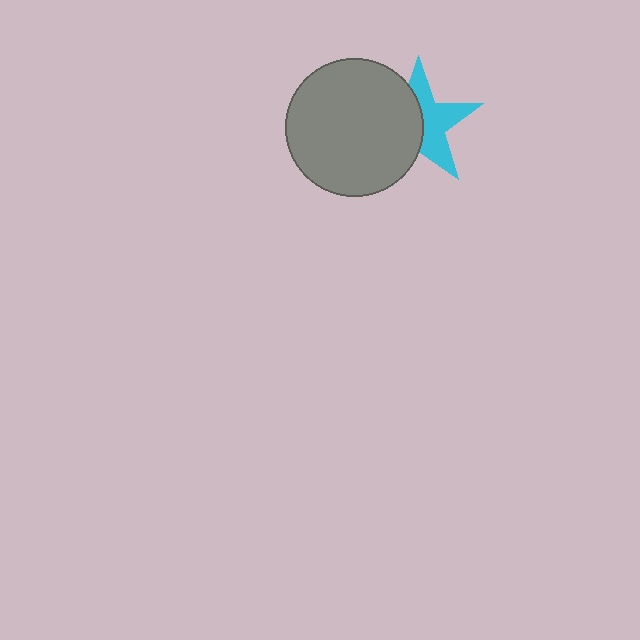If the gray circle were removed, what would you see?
You would see the complete cyan star.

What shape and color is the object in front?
The object in front is a gray circle.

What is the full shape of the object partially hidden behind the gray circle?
The partially hidden object is a cyan star.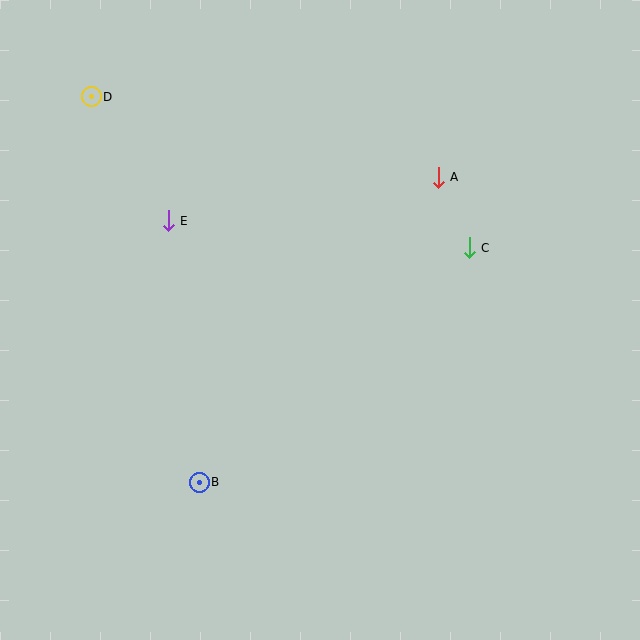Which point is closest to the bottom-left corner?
Point B is closest to the bottom-left corner.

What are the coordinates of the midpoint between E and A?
The midpoint between E and A is at (303, 199).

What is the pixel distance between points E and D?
The distance between E and D is 146 pixels.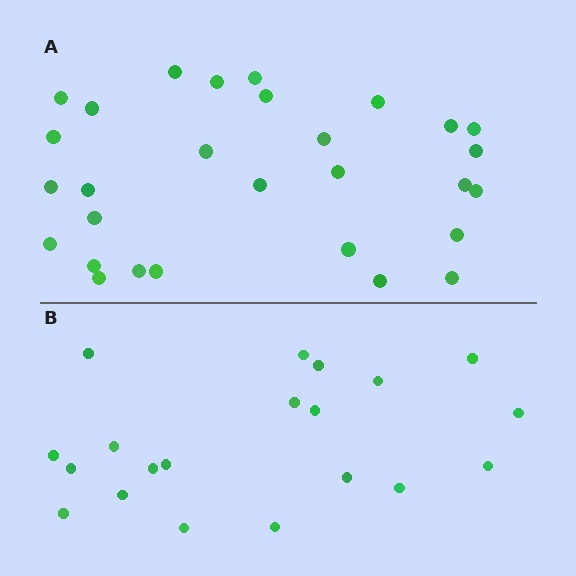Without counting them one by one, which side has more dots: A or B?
Region A (the top region) has more dots.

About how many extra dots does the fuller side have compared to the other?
Region A has roughly 8 or so more dots than region B.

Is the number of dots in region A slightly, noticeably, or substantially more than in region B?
Region A has substantially more. The ratio is roughly 1.4 to 1.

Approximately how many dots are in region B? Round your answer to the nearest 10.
About 20 dots.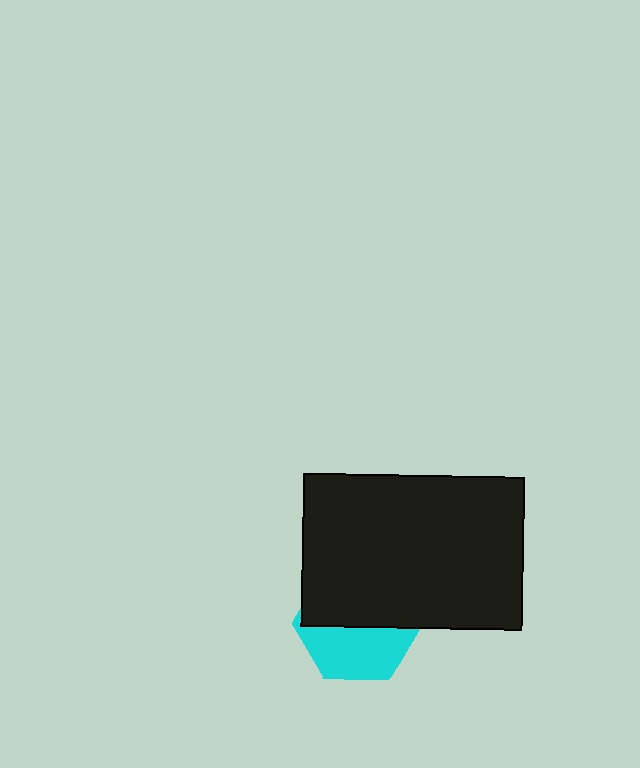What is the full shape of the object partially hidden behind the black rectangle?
The partially hidden object is a cyan hexagon.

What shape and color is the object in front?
The object in front is a black rectangle.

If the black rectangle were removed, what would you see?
You would see the complete cyan hexagon.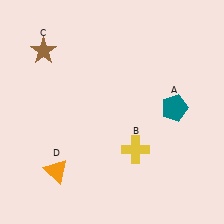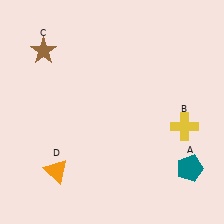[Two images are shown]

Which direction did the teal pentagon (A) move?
The teal pentagon (A) moved down.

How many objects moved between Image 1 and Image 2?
2 objects moved between the two images.